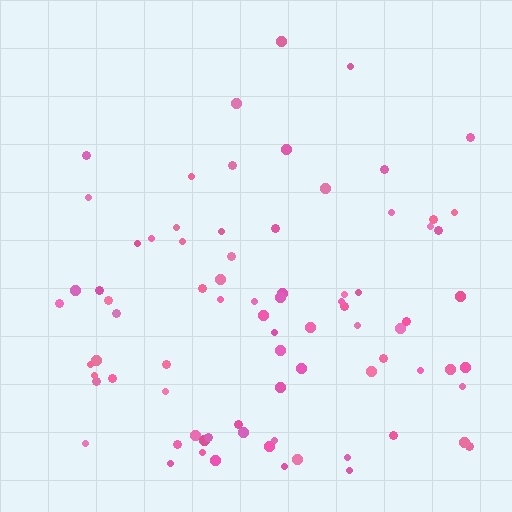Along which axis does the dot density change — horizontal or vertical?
Vertical.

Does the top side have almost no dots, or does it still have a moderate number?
Still a moderate number, just noticeably fewer than the bottom.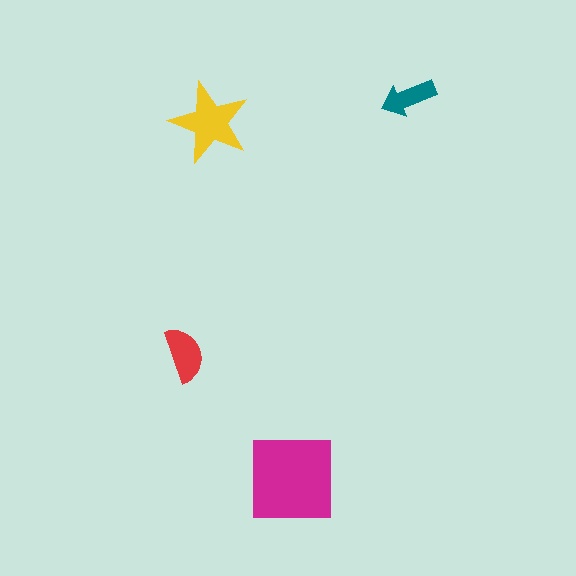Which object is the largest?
The magenta square.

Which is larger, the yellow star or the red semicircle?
The yellow star.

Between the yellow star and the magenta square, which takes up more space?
The magenta square.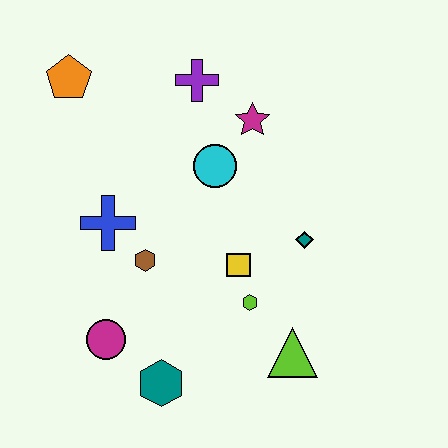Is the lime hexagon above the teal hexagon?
Yes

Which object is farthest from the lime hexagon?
The orange pentagon is farthest from the lime hexagon.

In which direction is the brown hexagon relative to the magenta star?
The brown hexagon is below the magenta star.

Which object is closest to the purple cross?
The magenta star is closest to the purple cross.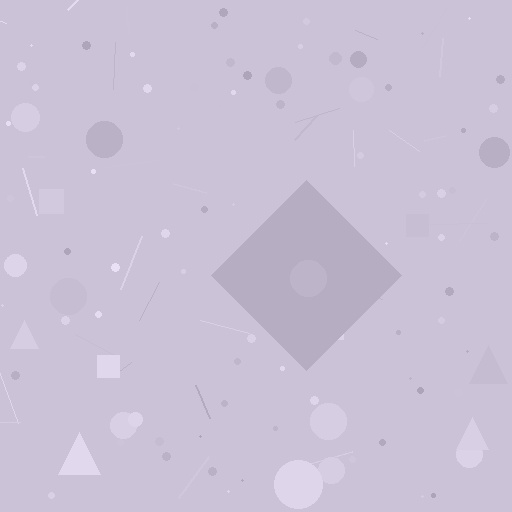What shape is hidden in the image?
A diamond is hidden in the image.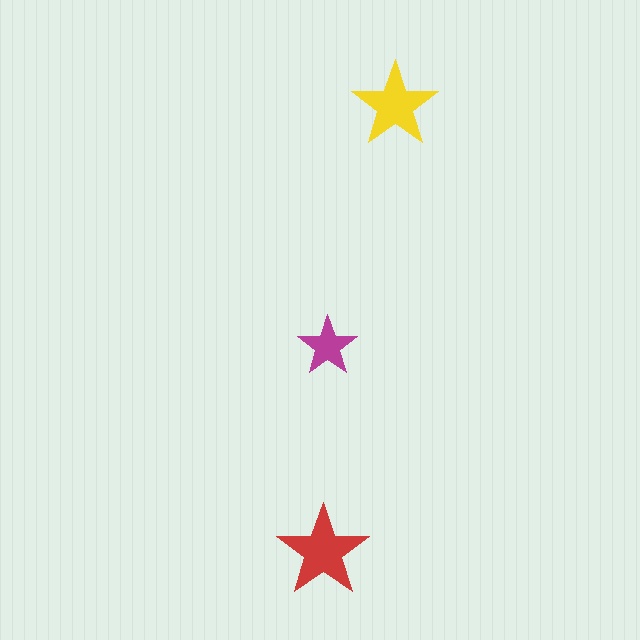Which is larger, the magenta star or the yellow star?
The yellow one.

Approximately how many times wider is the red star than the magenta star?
About 1.5 times wider.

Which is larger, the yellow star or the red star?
The red one.